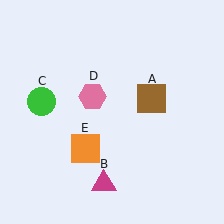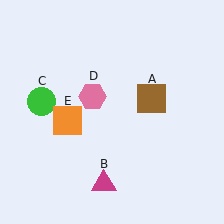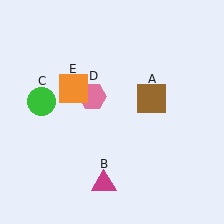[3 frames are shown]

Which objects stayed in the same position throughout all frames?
Brown square (object A) and magenta triangle (object B) and green circle (object C) and pink hexagon (object D) remained stationary.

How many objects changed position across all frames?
1 object changed position: orange square (object E).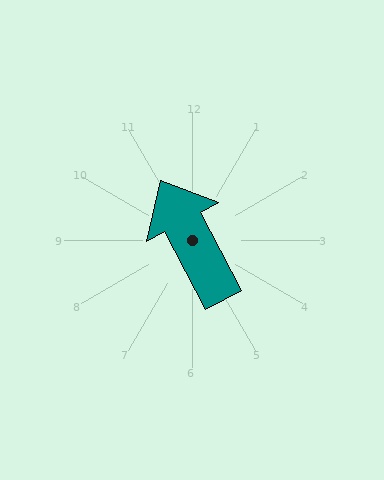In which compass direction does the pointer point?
Northwest.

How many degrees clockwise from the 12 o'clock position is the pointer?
Approximately 332 degrees.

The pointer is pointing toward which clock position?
Roughly 11 o'clock.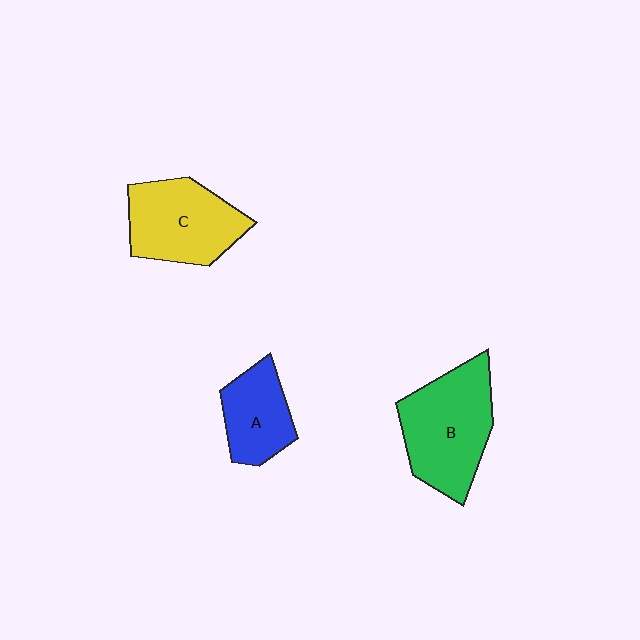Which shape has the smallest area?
Shape A (blue).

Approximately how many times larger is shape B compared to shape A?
Approximately 1.7 times.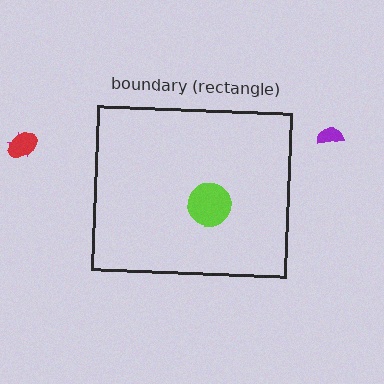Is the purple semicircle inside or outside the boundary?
Outside.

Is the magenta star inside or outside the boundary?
Outside.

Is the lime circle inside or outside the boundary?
Inside.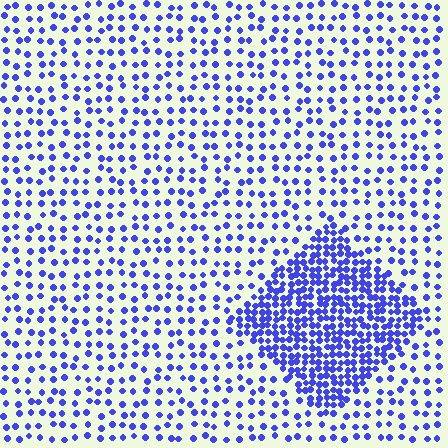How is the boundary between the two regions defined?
The boundary is defined by a change in element density (approximately 2.7x ratio). All elements are the same color, size, and shape.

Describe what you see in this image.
The image contains small blue elements arranged at two different densities. A diamond-shaped region is visible where the elements are more densely packed than the surrounding area.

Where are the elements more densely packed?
The elements are more densely packed inside the diamond boundary.